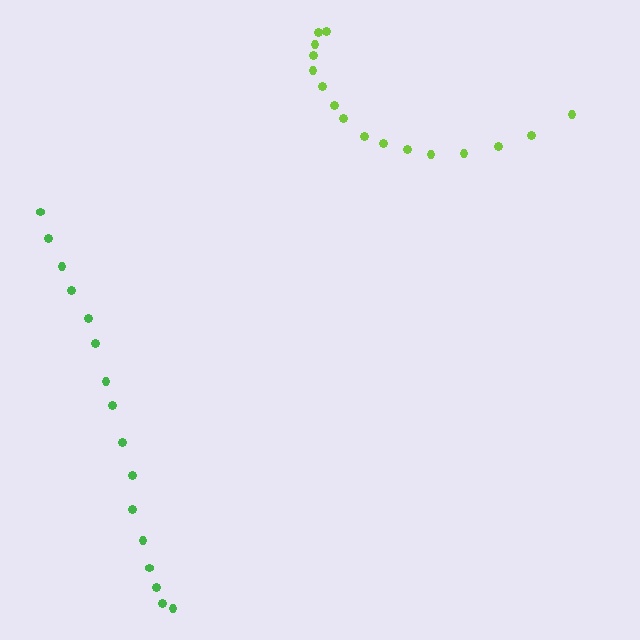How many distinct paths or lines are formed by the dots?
There are 2 distinct paths.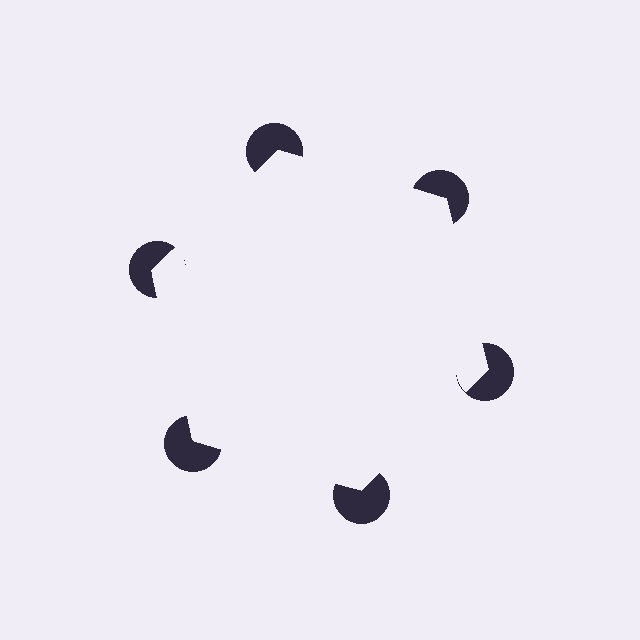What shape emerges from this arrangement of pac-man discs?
An illusory hexagon — its edges are inferred from the aligned wedge cuts in the pac-man discs, not physically drawn.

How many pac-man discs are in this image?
There are 6 — one at each vertex of the illusory hexagon.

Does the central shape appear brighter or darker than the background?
It typically appears slightly brighter than the background, even though no actual brightness change is drawn.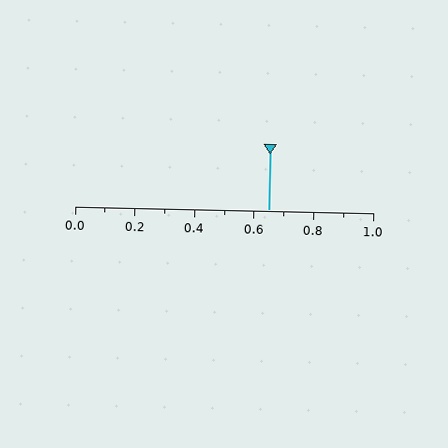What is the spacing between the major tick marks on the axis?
The major ticks are spaced 0.2 apart.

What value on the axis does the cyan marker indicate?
The marker indicates approximately 0.65.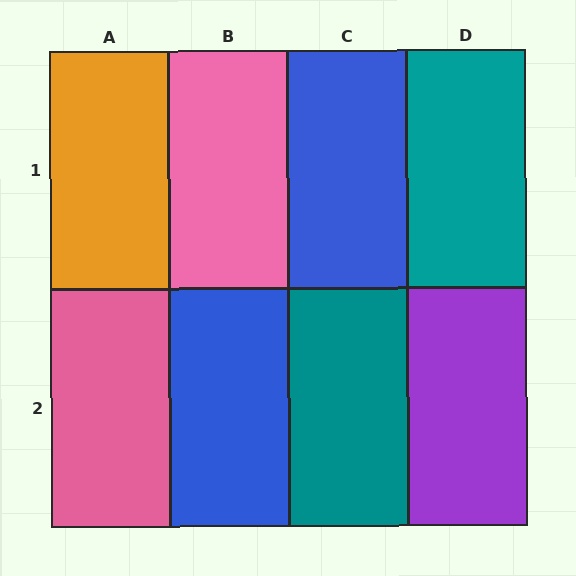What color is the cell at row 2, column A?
Pink.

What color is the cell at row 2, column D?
Purple.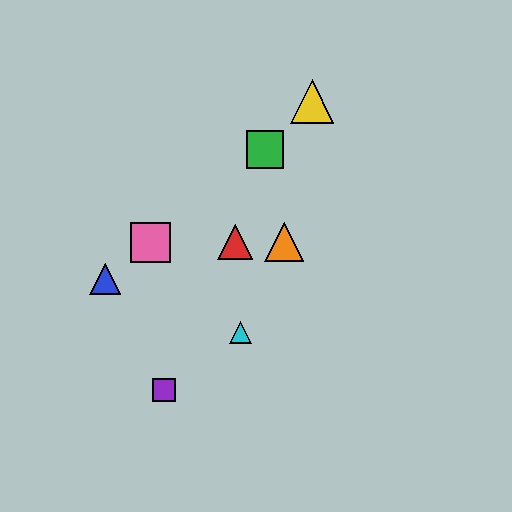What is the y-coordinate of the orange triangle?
The orange triangle is at y≈242.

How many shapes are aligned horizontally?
3 shapes (the red triangle, the orange triangle, the pink square) are aligned horizontally.